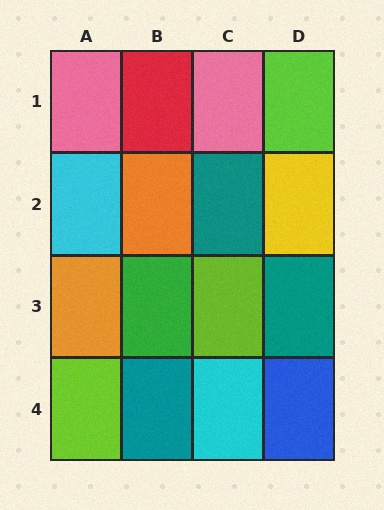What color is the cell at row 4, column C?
Cyan.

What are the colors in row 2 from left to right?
Cyan, orange, teal, yellow.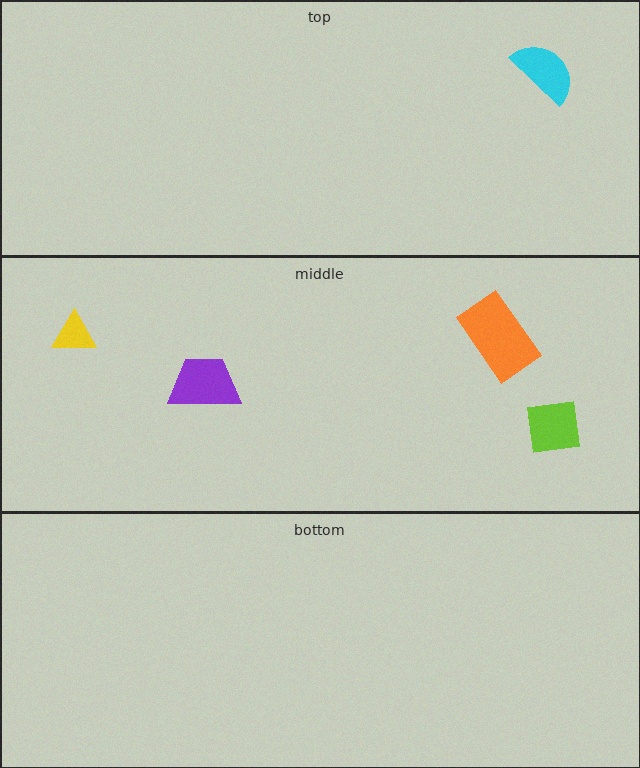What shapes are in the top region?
The cyan semicircle.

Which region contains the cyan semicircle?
The top region.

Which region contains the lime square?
The middle region.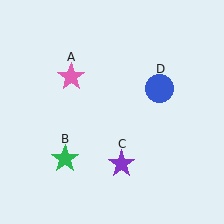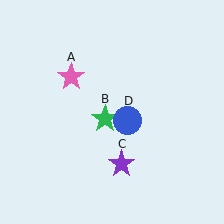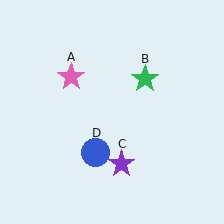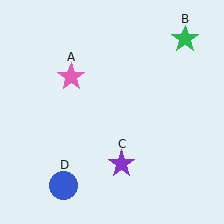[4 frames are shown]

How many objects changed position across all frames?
2 objects changed position: green star (object B), blue circle (object D).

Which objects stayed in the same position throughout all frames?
Pink star (object A) and purple star (object C) remained stationary.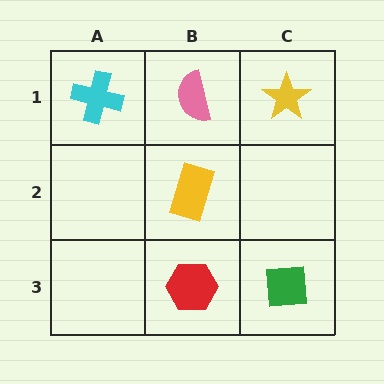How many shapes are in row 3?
2 shapes.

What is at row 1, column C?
A yellow star.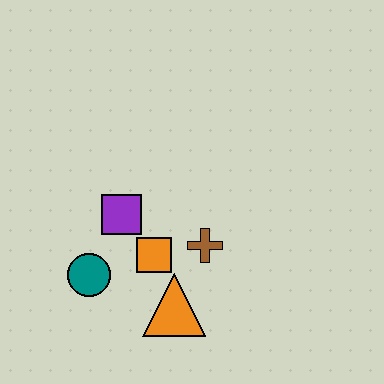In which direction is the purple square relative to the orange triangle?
The purple square is above the orange triangle.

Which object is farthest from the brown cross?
The teal circle is farthest from the brown cross.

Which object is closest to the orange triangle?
The orange square is closest to the orange triangle.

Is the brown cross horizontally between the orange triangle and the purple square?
No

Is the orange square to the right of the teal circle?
Yes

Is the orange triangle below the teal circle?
Yes